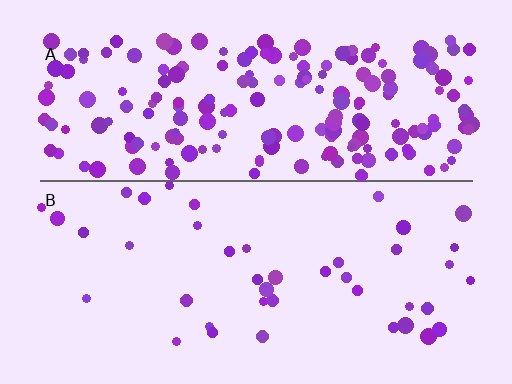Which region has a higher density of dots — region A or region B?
A (the top).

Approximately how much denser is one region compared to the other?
Approximately 4.4× — region A over region B.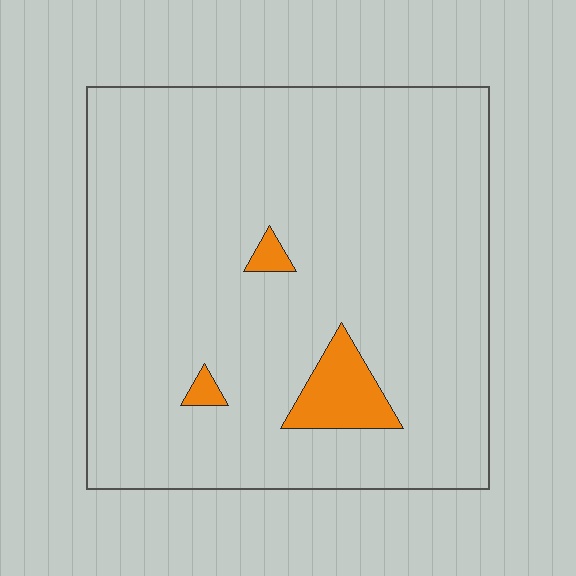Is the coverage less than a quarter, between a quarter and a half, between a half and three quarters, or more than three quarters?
Less than a quarter.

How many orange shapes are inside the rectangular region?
3.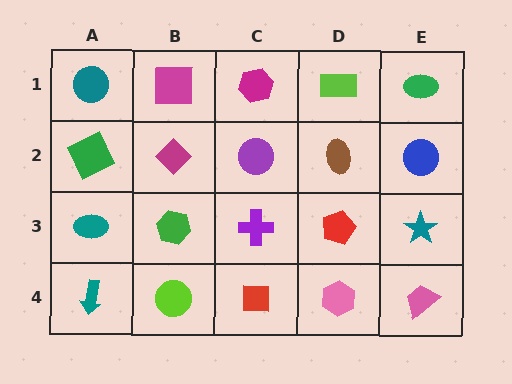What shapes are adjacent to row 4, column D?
A red pentagon (row 3, column D), a red square (row 4, column C), a pink trapezoid (row 4, column E).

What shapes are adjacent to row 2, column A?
A teal circle (row 1, column A), a teal ellipse (row 3, column A), a magenta diamond (row 2, column B).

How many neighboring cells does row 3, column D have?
4.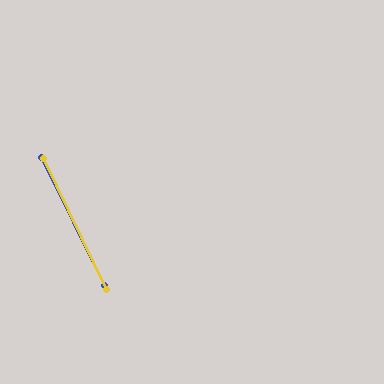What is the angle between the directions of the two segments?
Approximately 1 degree.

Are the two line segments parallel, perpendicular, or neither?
Parallel — their directions differ by only 0.6°.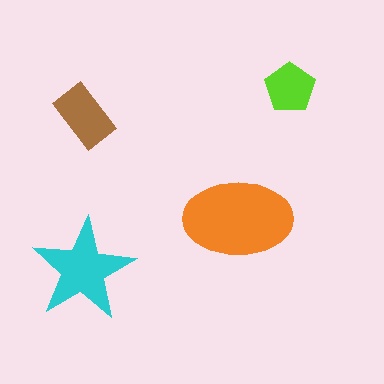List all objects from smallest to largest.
The lime pentagon, the brown rectangle, the cyan star, the orange ellipse.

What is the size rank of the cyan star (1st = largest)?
2nd.